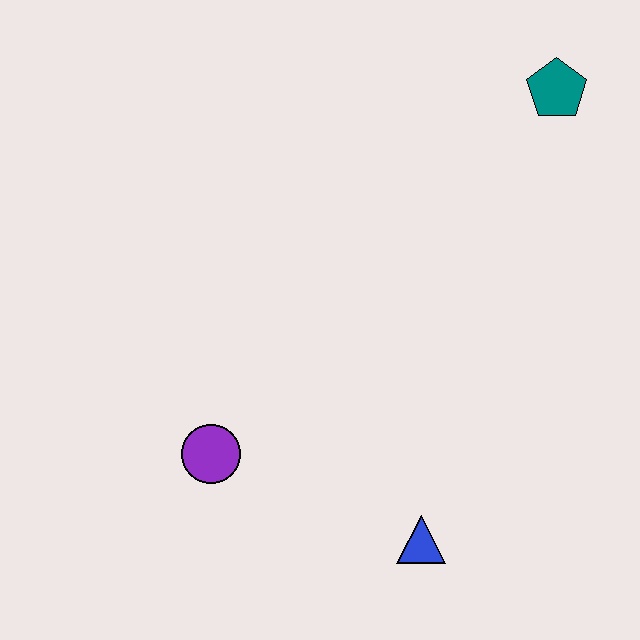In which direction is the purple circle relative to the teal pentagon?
The purple circle is below the teal pentagon.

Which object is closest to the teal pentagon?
The blue triangle is closest to the teal pentagon.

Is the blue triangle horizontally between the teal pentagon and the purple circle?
Yes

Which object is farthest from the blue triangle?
The teal pentagon is farthest from the blue triangle.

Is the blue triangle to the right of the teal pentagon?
No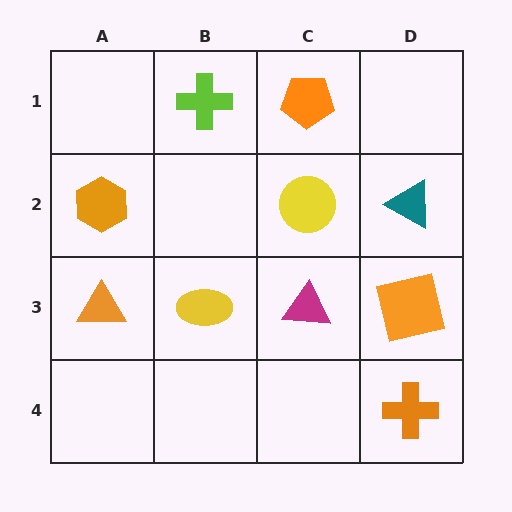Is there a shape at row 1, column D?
No, that cell is empty.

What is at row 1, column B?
A lime cross.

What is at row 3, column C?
A magenta triangle.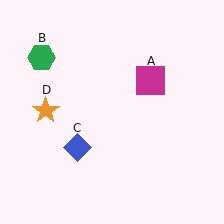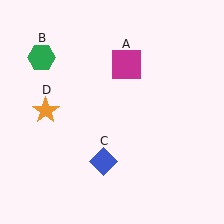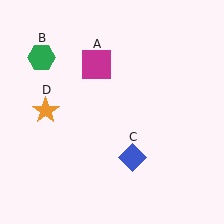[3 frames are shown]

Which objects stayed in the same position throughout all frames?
Green hexagon (object B) and orange star (object D) remained stationary.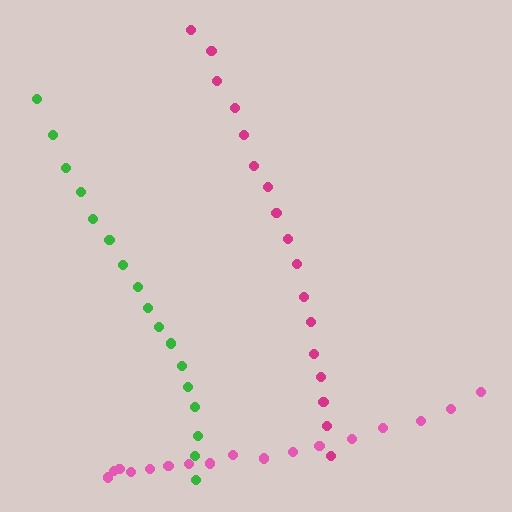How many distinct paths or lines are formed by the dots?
There are 3 distinct paths.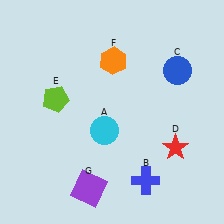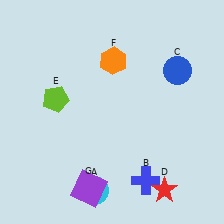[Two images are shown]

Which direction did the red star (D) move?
The red star (D) moved down.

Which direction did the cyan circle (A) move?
The cyan circle (A) moved down.